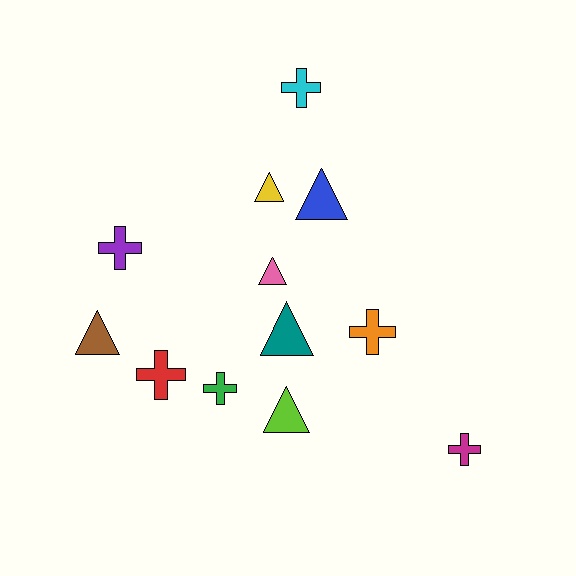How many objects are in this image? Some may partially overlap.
There are 12 objects.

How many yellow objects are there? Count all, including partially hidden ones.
There is 1 yellow object.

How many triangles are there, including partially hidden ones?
There are 6 triangles.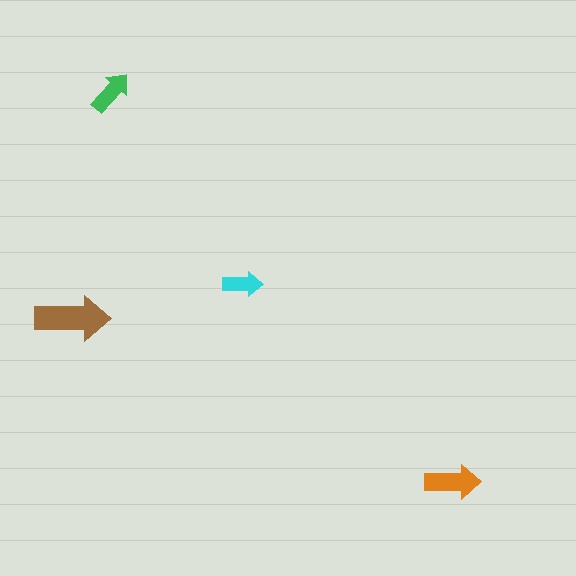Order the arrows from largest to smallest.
the brown one, the orange one, the green one, the cyan one.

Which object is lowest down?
The orange arrow is bottommost.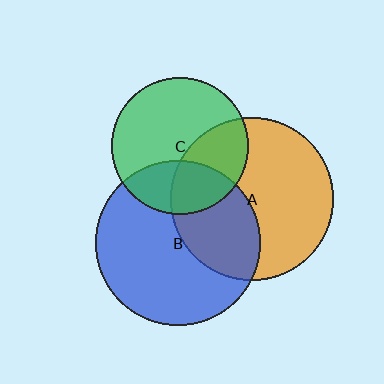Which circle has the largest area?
Circle B (blue).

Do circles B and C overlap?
Yes.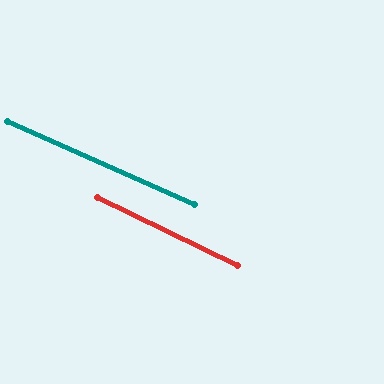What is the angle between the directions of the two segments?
Approximately 2 degrees.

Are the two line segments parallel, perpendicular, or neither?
Parallel — their directions differ by only 1.9°.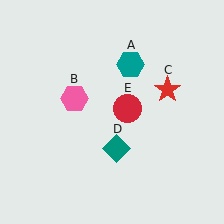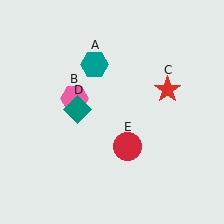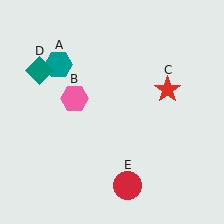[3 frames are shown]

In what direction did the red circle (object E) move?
The red circle (object E) moved down.